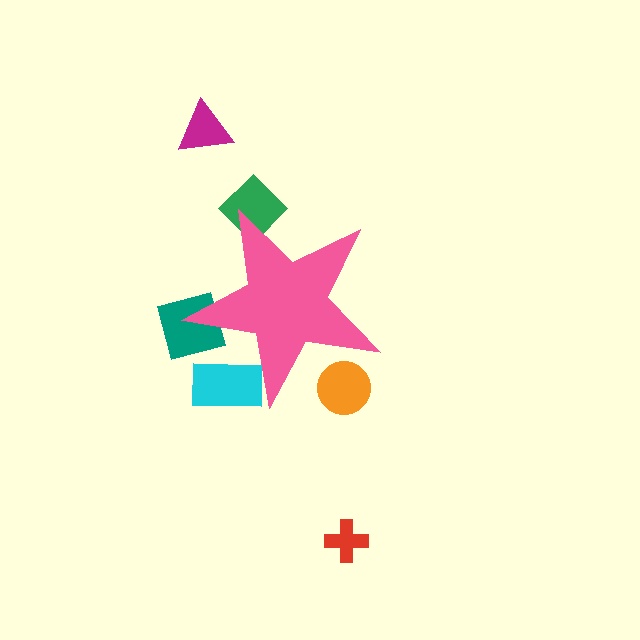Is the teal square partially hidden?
Yes, the teal square is partially hidden behind the pink star.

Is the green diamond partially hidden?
Yes, the green diamond is partially hidden behind the pink star.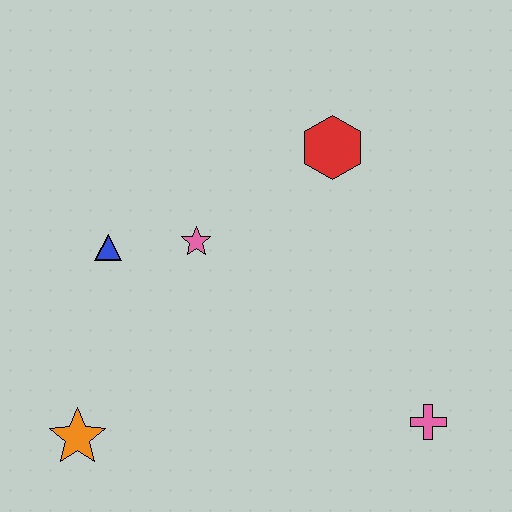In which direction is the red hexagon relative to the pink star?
The red hexagon is to the right of the pink star.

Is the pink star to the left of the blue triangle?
No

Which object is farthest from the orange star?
The red hexagon is farthest from the orange star.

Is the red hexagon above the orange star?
Yes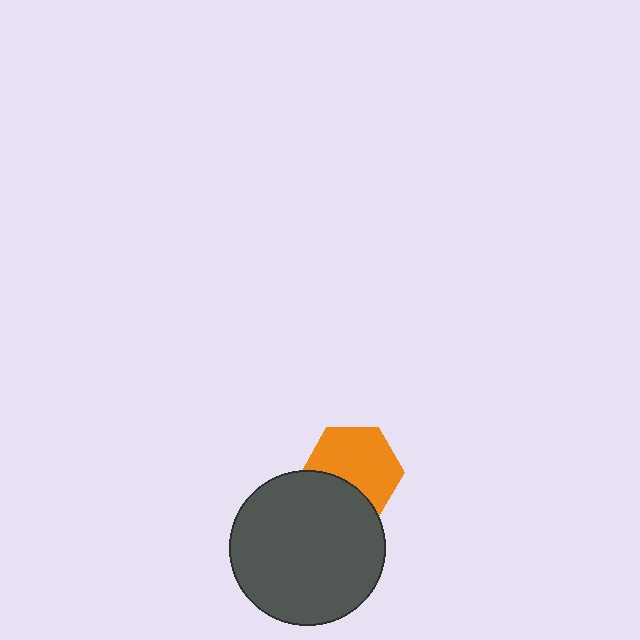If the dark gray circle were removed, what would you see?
You would see the complete orange hexagon.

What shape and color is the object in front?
The object in front is a dark gray circle.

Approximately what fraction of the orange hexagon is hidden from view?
Roughly 31% of the orange hexagon is hidden behind the dark gray circle.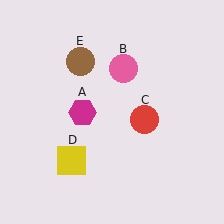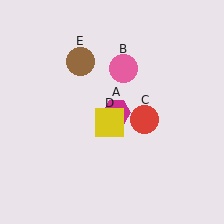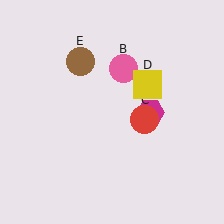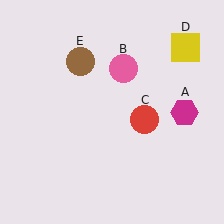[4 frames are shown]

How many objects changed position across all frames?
2 objects changed position: magenta hexagon (object A), yellow square (object D).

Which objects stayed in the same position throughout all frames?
Pink circle (object B) and red circle (object C) and brown circle (object E) remained stationary.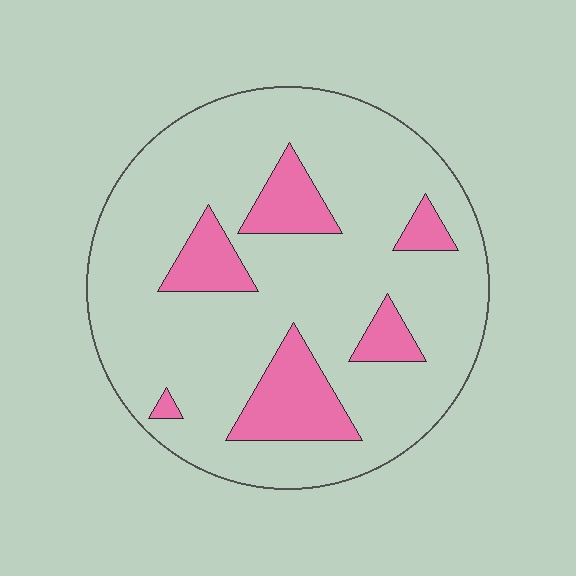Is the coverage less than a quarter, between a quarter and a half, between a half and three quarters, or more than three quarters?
Less than a quarter.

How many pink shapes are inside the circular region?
6.